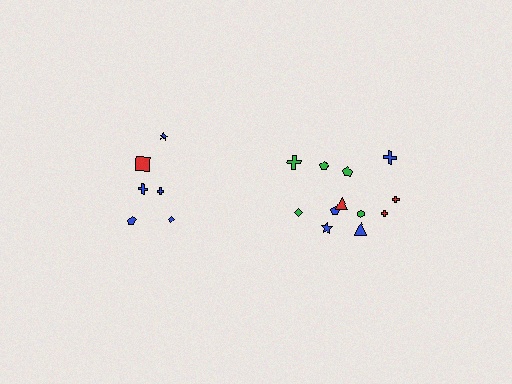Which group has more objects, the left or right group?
The right group.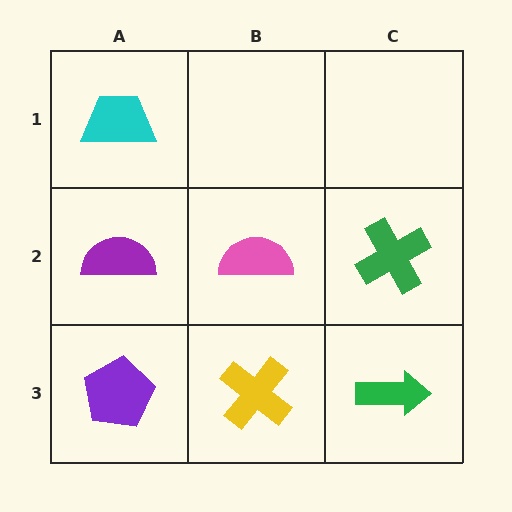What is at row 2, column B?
A pink semicircle.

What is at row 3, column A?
A purple pentagon.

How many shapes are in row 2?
3 shapes.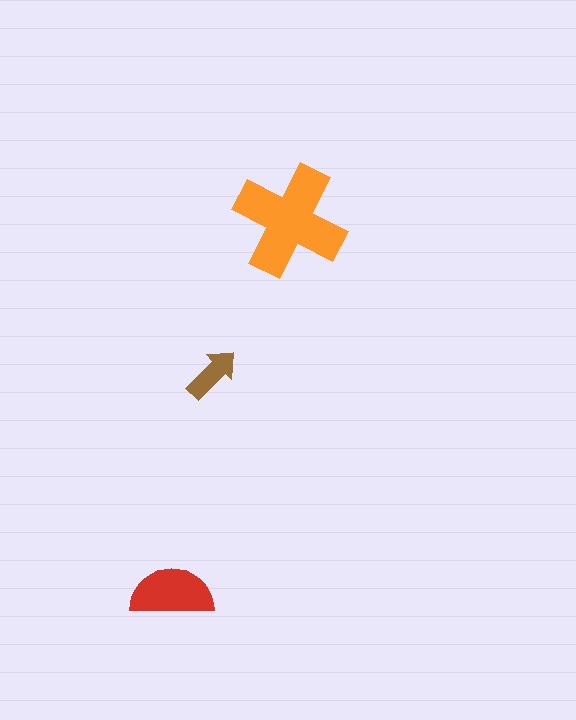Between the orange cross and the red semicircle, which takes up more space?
The orange cross.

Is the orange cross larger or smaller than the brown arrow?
Larger.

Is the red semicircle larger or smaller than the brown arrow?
Larger.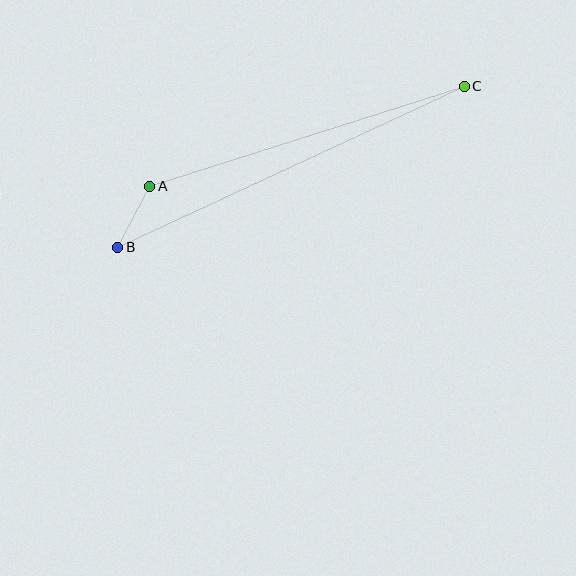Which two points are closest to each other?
Points A and B are closest to each other.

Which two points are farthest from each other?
Points B and C are farthest from each other.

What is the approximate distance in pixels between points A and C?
The distance between A and C is approximately 330 pixels.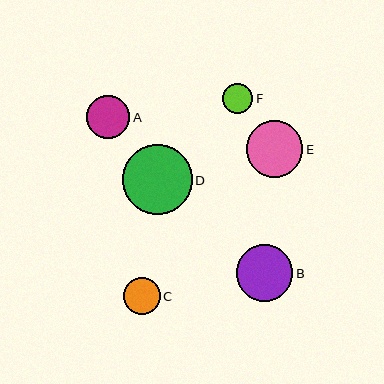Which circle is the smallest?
Circle F is the smallest with a size of approximately 31 pixels.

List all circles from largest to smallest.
From largest to smallest: D, B, E, A, C, F.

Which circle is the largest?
Circle D is the largest with a size of approximately 70 pixels.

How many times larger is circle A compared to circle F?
Circle A is approximately 1.4 times the size of circle F.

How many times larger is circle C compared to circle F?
Circle C is approximately 1.2 times the size of circle F.